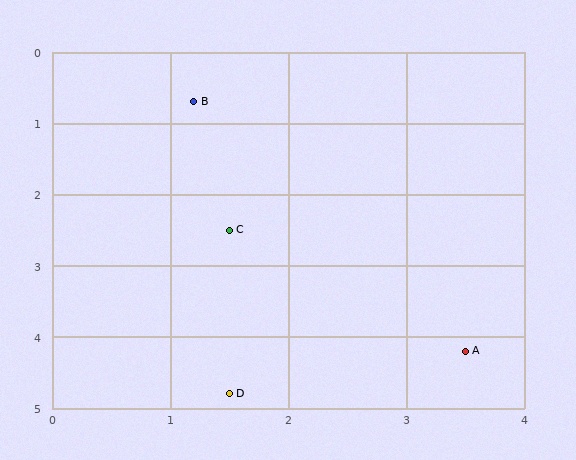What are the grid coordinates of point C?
Point C is at approximately (1.5, 2.5).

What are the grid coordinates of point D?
Point D is at approximately (1.5, 4.8).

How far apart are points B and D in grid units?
Points B and D are about 4.1 grid units apart.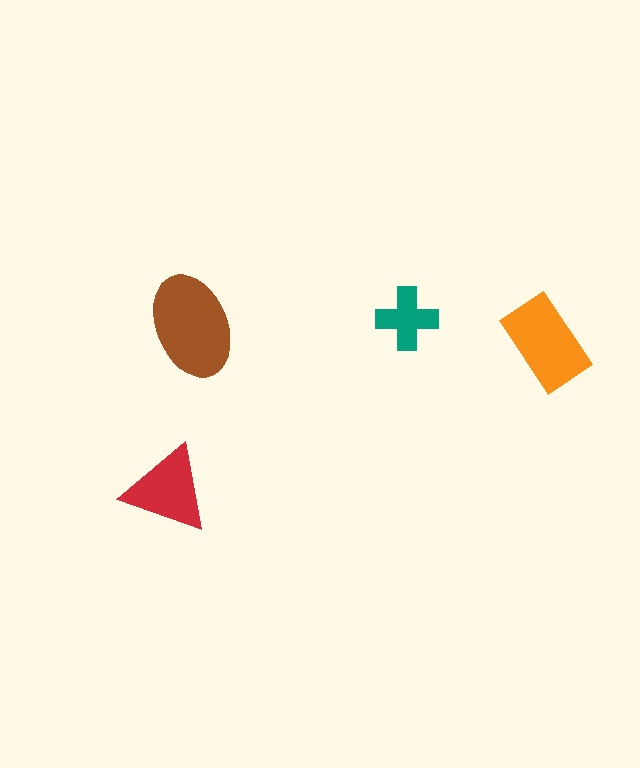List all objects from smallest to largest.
The teal cross, the red triangle, the orange rectangle, the brown ellipse.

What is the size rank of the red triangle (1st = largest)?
3rd.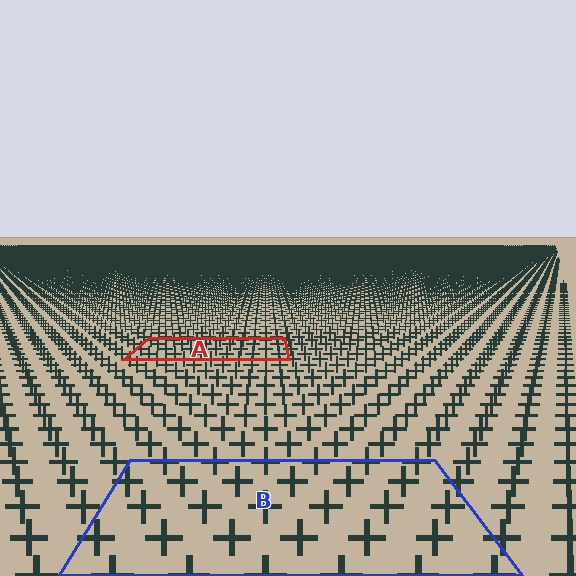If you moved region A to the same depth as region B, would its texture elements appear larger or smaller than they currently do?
They would appear larger. At a closer depth, the same texture elements are projected at a bigger on-screen size.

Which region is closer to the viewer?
Region B is closer. The texture elements there are larger and more spread out.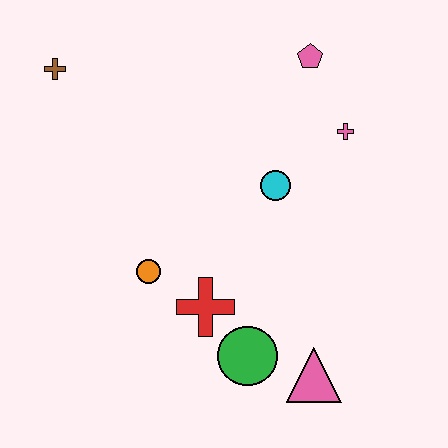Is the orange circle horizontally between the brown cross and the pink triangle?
Yes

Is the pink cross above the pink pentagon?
No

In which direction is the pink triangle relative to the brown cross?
The pink triangle is below the brown cross.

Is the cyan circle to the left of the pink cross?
Yes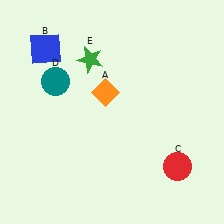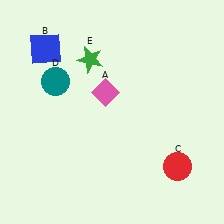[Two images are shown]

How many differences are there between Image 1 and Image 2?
There is 1 difference between the two images.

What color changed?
The diamond (A) changed from orange in Image 1 to pink in Image 2.